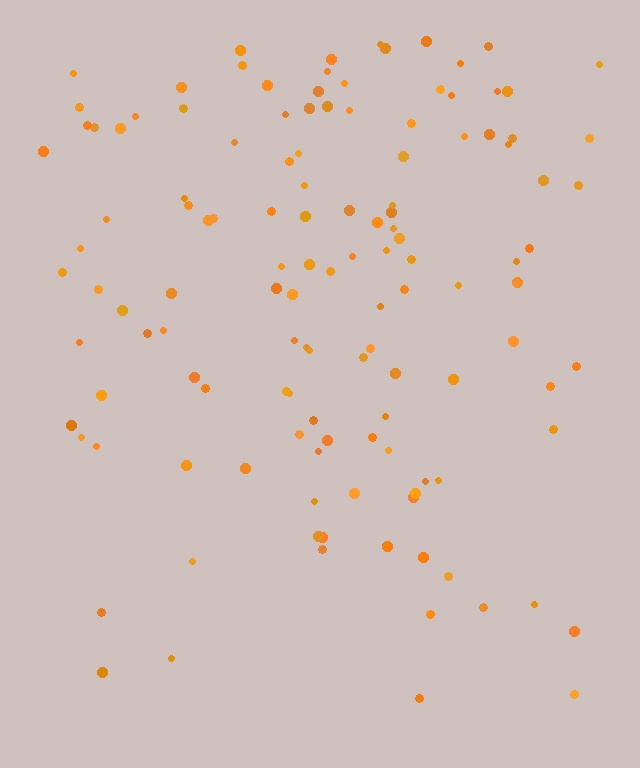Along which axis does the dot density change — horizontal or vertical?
Vertical.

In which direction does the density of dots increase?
From bottom to top, with the top side densest.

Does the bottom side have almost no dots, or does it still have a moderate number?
Still a moderate number, just noticeably fewer than the top.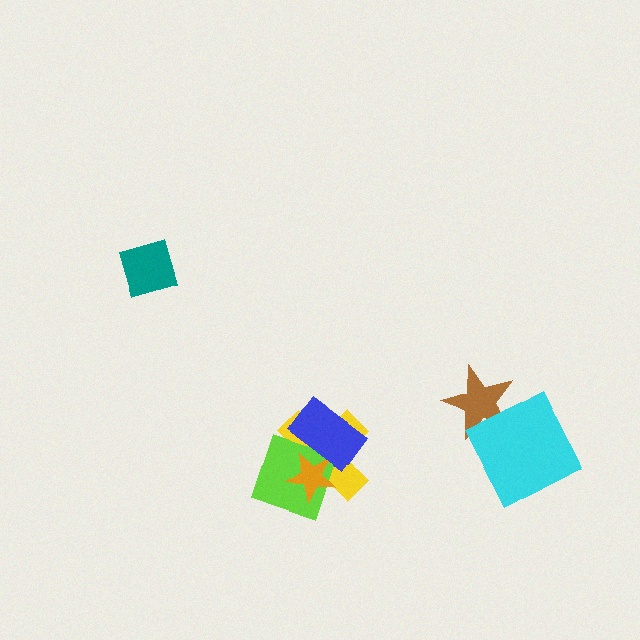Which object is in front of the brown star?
The cyan square is in front of the brown star.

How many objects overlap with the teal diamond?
0 objects overlap with the teal diamond.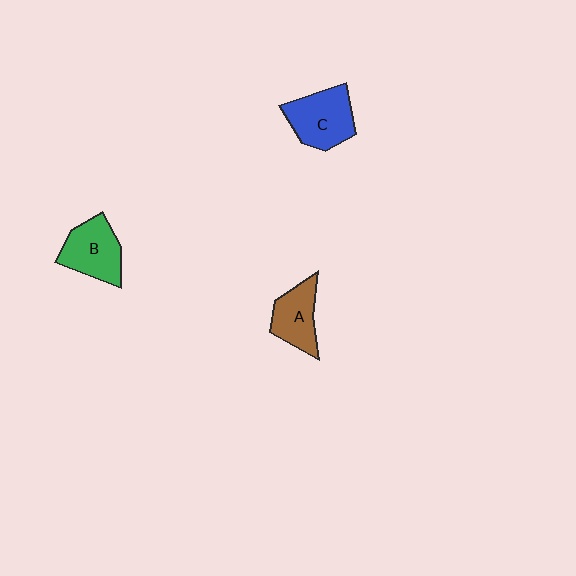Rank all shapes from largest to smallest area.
From largest to smallest: C (blue), B (green), A (brown).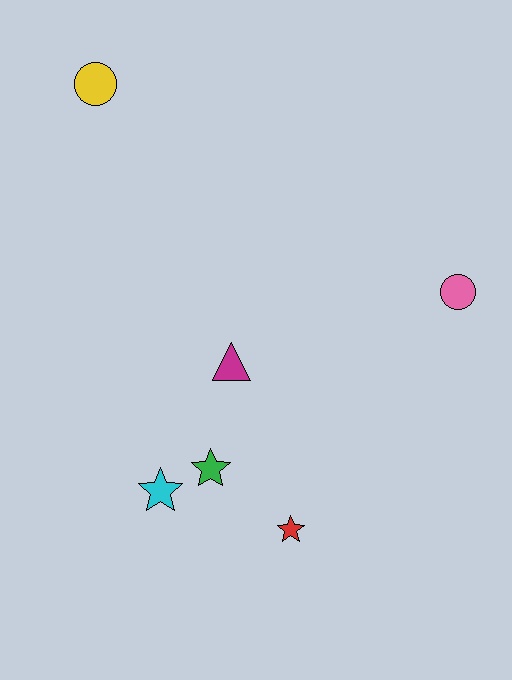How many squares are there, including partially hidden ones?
There are no squares.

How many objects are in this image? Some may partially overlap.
There are 6 objects.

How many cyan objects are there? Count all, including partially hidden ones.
There is 1 cyan object.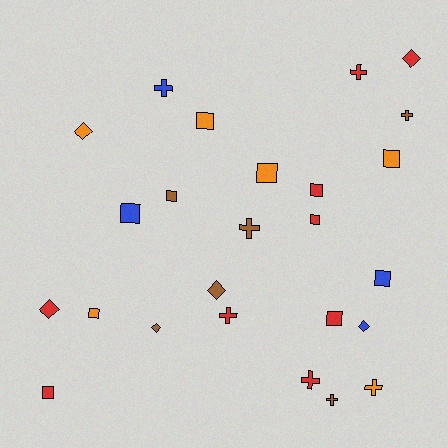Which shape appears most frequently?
Square, with 11 objects.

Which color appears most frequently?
Red, with 9 objects.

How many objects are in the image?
There are 25 objects.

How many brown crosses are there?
There are 3 brown crosses.